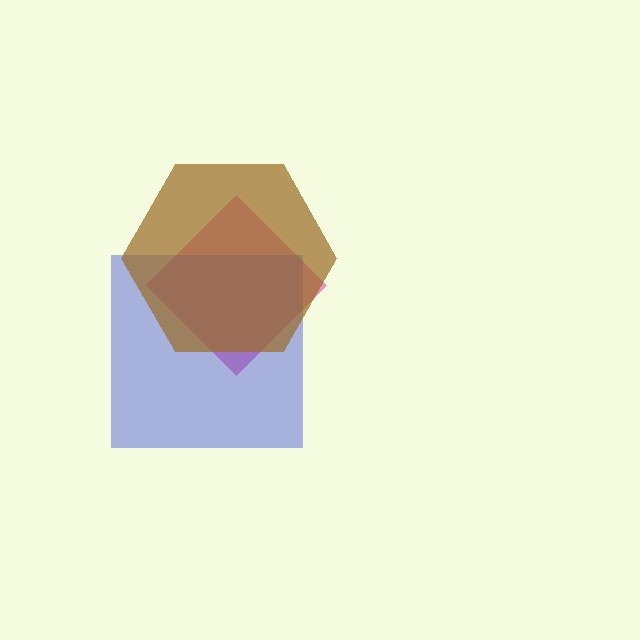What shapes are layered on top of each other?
The layered shapes are: a pink diamond, a blue square, a brown hexagon.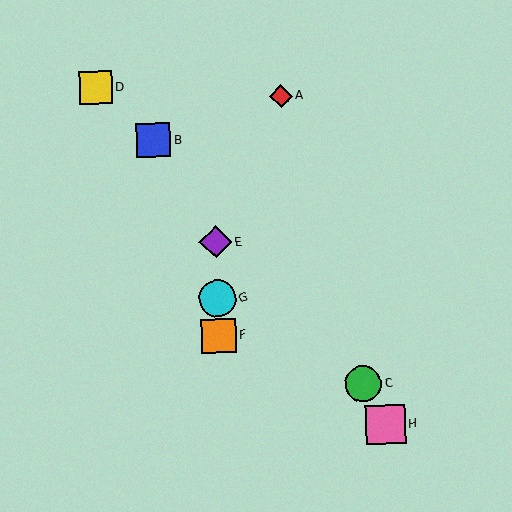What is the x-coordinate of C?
Object C is at x≈363.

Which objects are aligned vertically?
Objects E, F, G are aligned vertically.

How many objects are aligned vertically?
3 objects (E, F, G) are aligned vertically.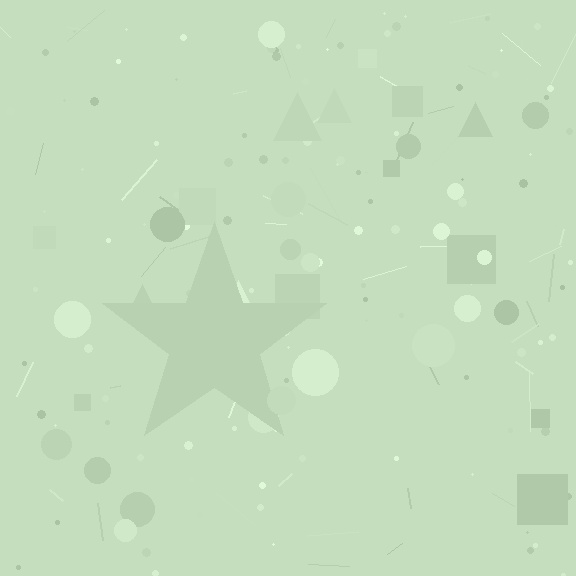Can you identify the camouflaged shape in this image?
The camouflaged shape is a star.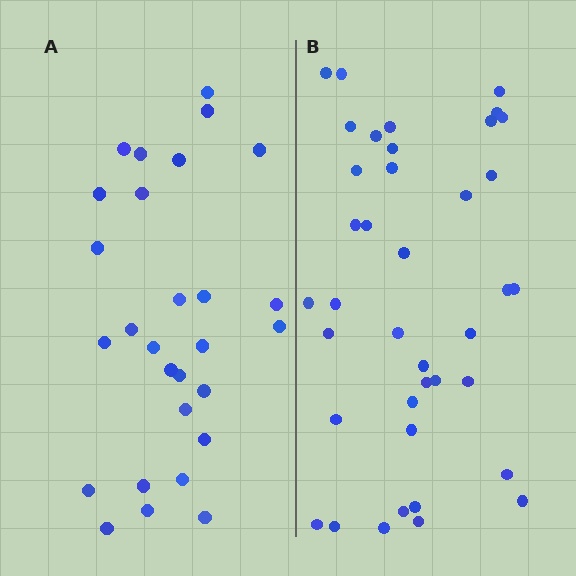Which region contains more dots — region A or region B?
Region B (the right region) has more dots.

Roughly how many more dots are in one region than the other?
Region B has roughly 12 or so more dots than region A.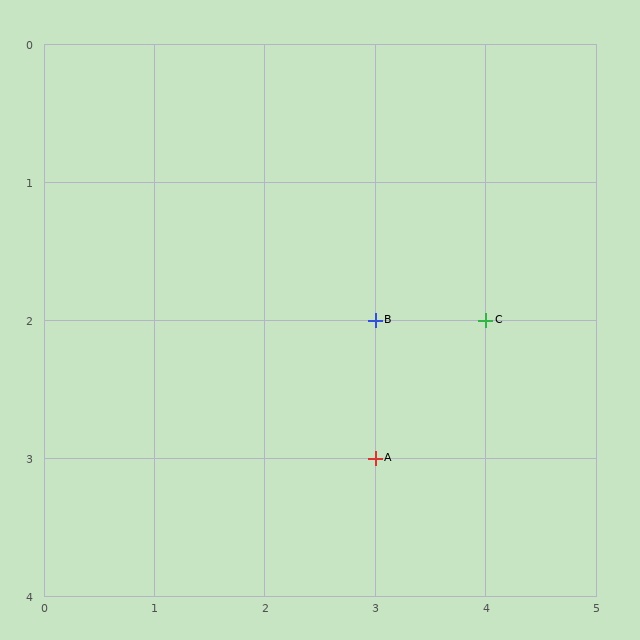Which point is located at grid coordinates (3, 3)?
Point A is at (3, 3).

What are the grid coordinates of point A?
Point A is at grid coordinates (3, 3).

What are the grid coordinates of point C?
Point C is at grid coordinates (4, 2).